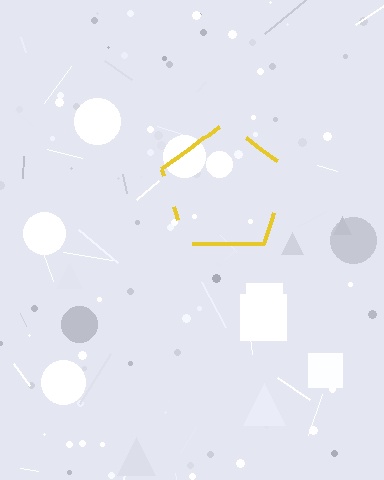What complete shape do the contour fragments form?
The contour fragments form a pentagon.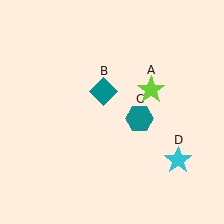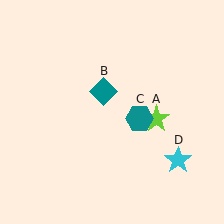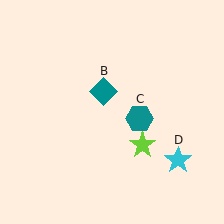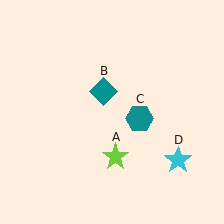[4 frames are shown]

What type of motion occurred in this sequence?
The lime star (object A) rotated clockwise around the center of the scene.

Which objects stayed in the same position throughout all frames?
Teal diamond (object B) and teal hexagon (object C) and cyan star (object D) remained stationary.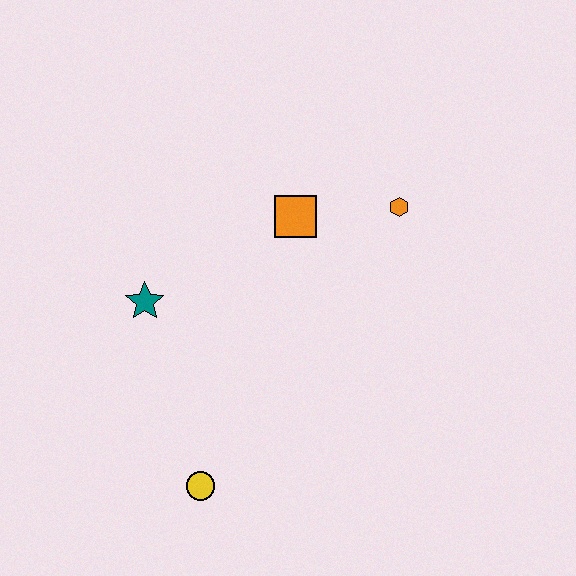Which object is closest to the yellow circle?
The teal star is closest to the yellow circle.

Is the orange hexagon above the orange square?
Yes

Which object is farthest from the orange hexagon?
The yellow circle is farthest from the orange hexagon.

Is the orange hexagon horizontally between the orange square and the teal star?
No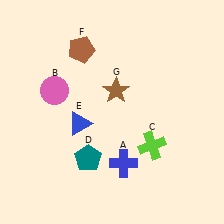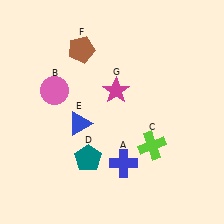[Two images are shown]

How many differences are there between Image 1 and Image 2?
There is 1 difference between the two images.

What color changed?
The star (G) changed from brown in Image 1 to magenta in Image 2.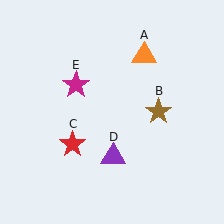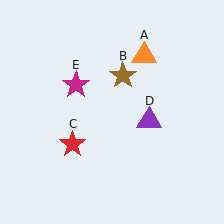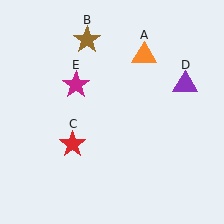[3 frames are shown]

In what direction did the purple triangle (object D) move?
The purple triangle (object D) moved up and to the right.